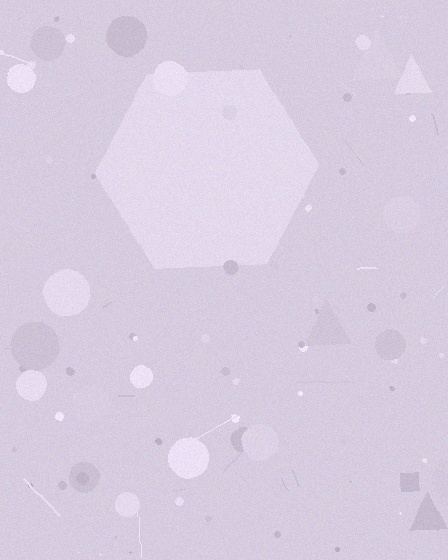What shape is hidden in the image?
A hexagon is hidden in the image.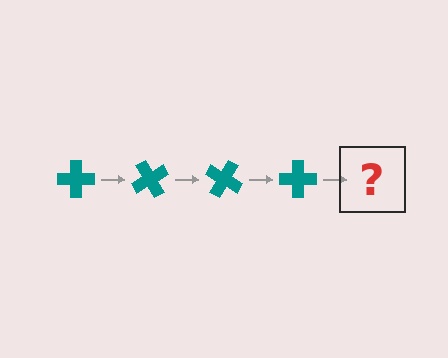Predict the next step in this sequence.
The next step is a teal cross rotated 240 degrees.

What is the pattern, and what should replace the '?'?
The pattern is that the cross rotates 60 degrees each step. The '?' should be a teal cross rotated 240 degrees.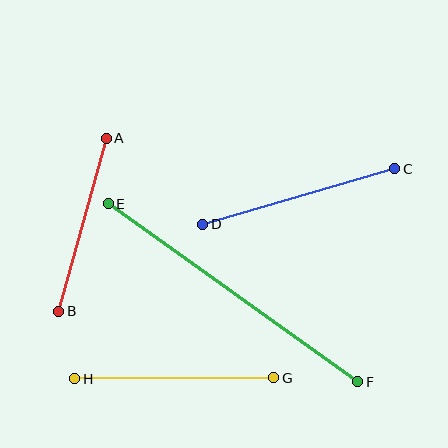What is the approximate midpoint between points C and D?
The midpoint is at approximately (299, 196) pixels.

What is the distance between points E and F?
The distance is approximately 306 pixels.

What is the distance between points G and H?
The distance is approximately 199 pixels.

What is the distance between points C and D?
The distance is approximately 200 pixels.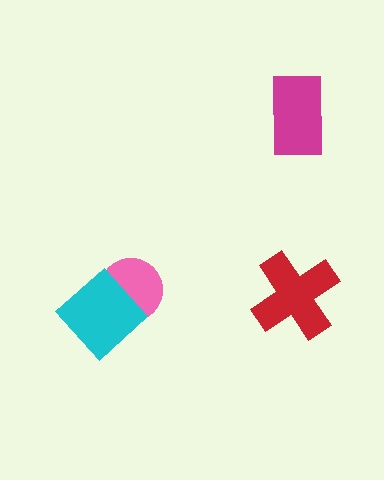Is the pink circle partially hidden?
Yes, it is partially covered by another shape.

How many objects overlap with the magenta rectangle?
0 objects overlap with the magenta rectangle.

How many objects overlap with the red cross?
0 objects overlap with the red cross.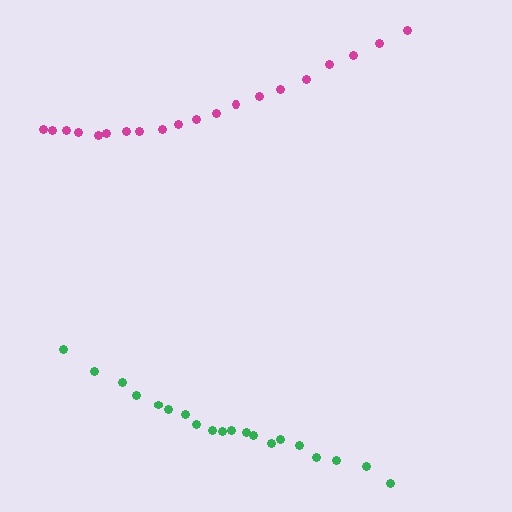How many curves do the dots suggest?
There are 2 distinct paths.